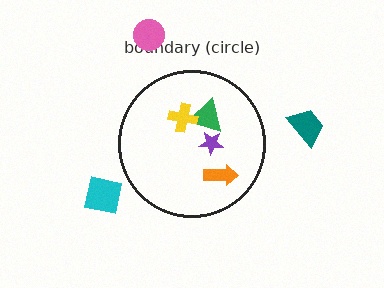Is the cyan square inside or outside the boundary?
Outside.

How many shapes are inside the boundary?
4 inside, 3 outside.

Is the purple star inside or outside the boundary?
Inside.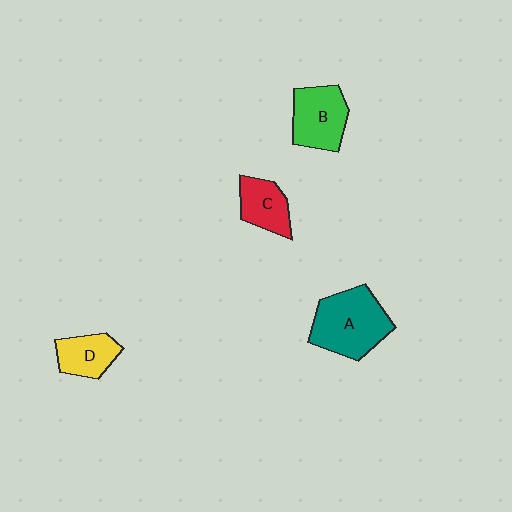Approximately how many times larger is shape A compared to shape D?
Approximately 1.8 times.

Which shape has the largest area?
Shape A (teal).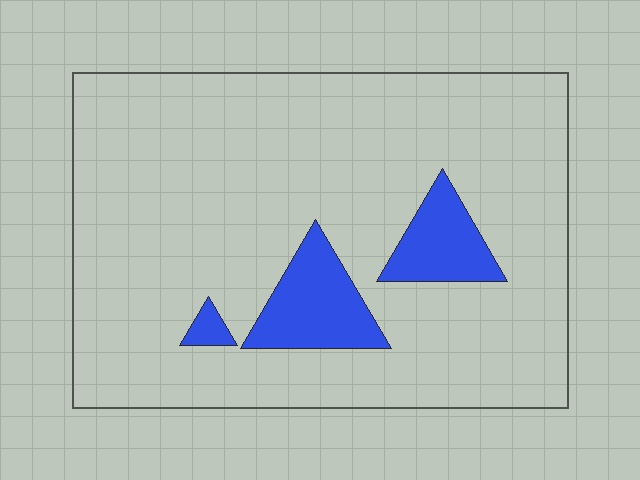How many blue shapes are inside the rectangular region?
3.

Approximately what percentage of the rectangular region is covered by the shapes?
Approximately 10%.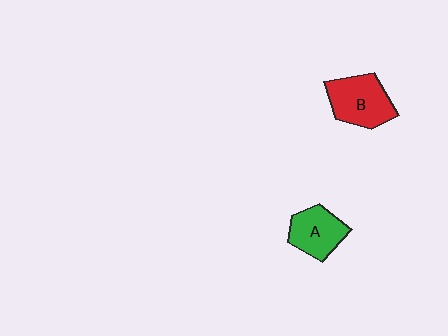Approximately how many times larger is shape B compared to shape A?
Approximately 1.3 times.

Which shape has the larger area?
Shape B (red).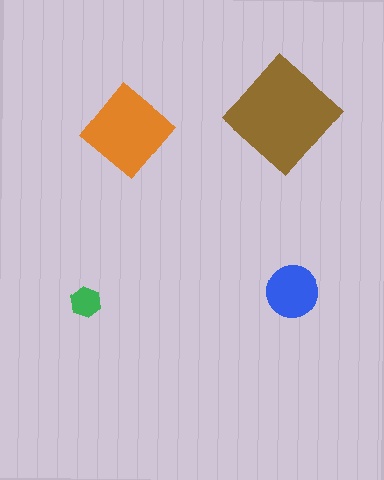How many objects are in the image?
There are 4 objects in the image.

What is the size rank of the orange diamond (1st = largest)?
2nd.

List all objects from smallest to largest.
The green hexagon, the blue circle, the orange diamond, the brown diamond.